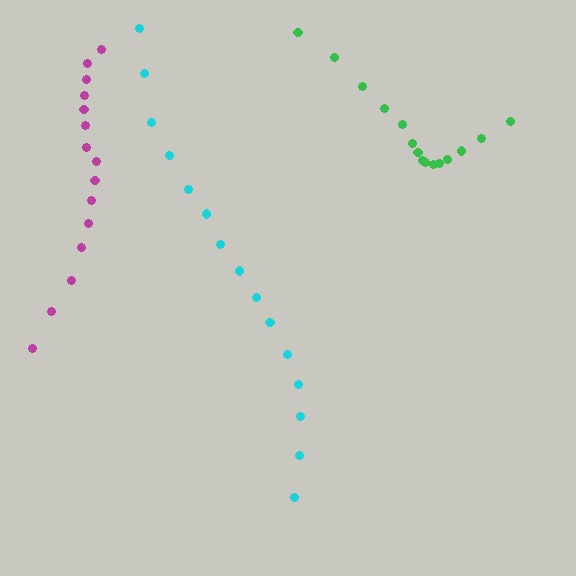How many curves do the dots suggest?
There are 3 distinct paths.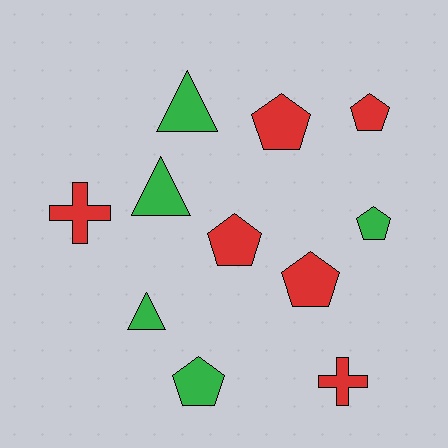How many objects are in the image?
There are 11 objects.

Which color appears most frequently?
Red, with 6 objects.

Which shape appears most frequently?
Pentagon, with 6 objects.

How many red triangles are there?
There are no red triangles.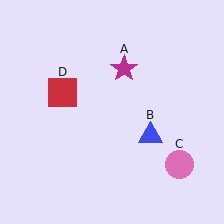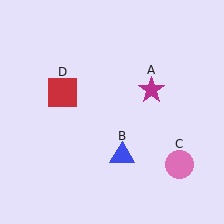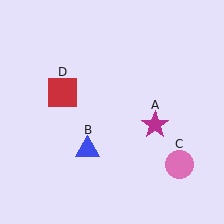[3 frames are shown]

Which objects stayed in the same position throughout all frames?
Pink circle (object C) and red square (object D) remained stationary.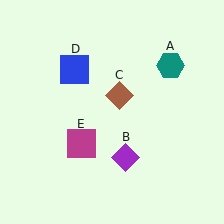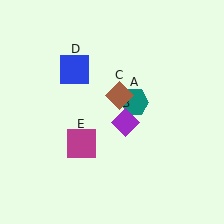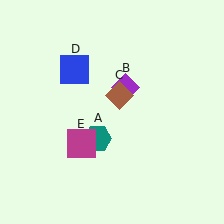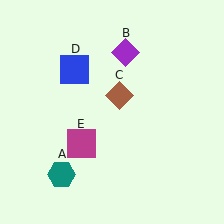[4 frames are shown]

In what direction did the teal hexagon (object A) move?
The teal hexagon (object A) moved down and to the left.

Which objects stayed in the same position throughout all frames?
Brown diamond (object C) and blue square (object D) and magenta square (object E) remained stationary.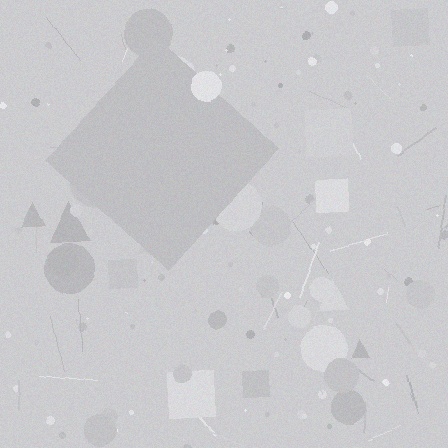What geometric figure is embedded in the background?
A diamond is embedded in the background.